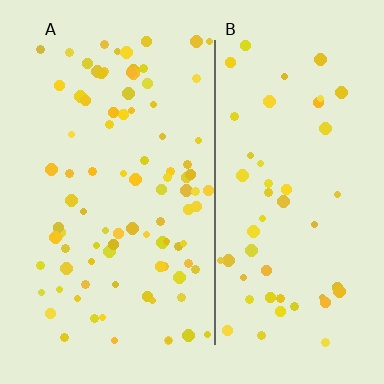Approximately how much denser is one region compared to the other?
Approximately 1.8× — region A over region B.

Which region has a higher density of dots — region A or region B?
A (the left).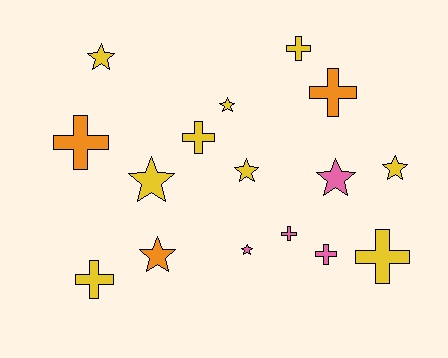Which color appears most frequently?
Yellow, with 9 objects.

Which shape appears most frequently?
Star, with 8 objects.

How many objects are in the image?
There are 16 objects.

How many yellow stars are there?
There are 5 yellow stars.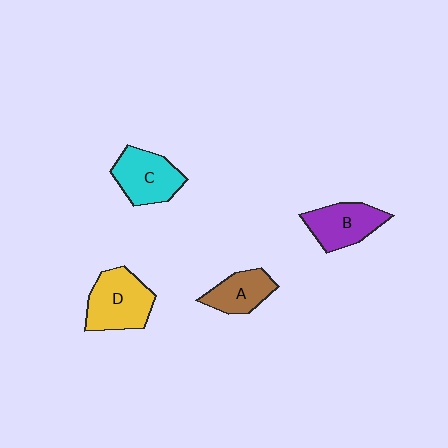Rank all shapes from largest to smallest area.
From largest to smallest: D (yellow), C (cyan), B (purple), A (brown).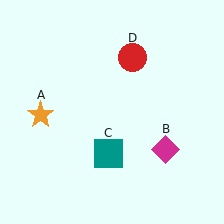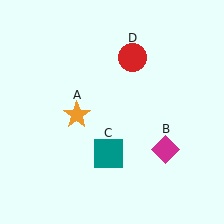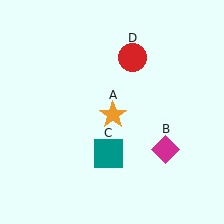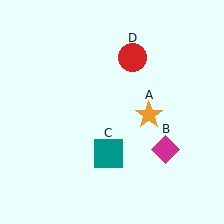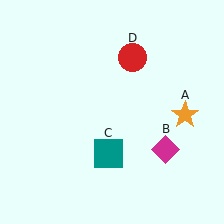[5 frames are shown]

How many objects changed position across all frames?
1 object changed position: orange star (object A).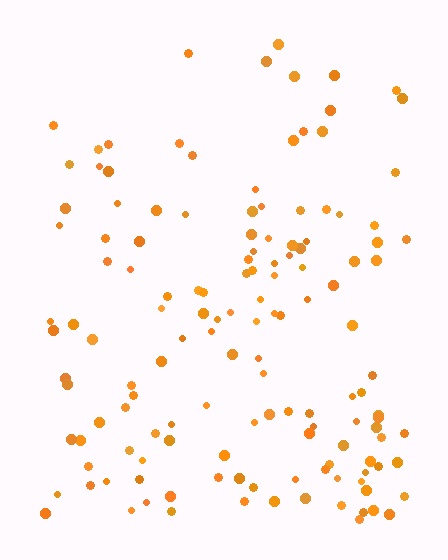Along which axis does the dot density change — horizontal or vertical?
Vertical.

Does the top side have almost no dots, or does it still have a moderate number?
Still a moderate number, just noticeably fewer than the bottom.